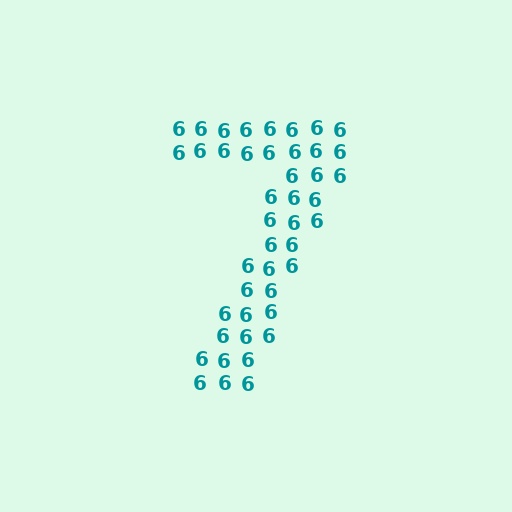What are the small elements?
The small elements are digit 6's.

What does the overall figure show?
The overall figure shows the digit 7.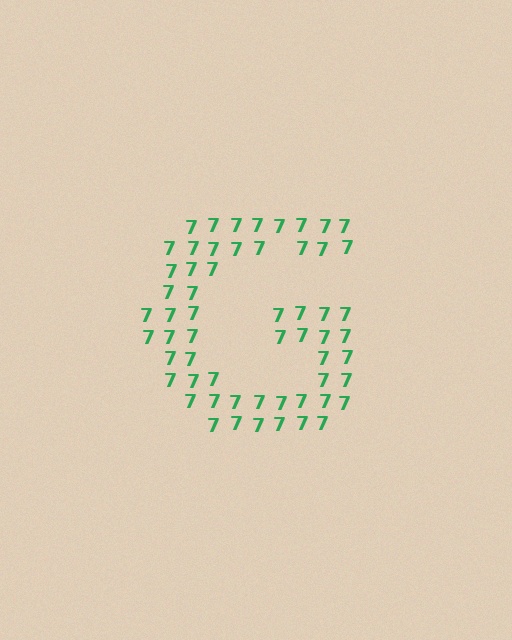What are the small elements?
The small elements are digit 7's.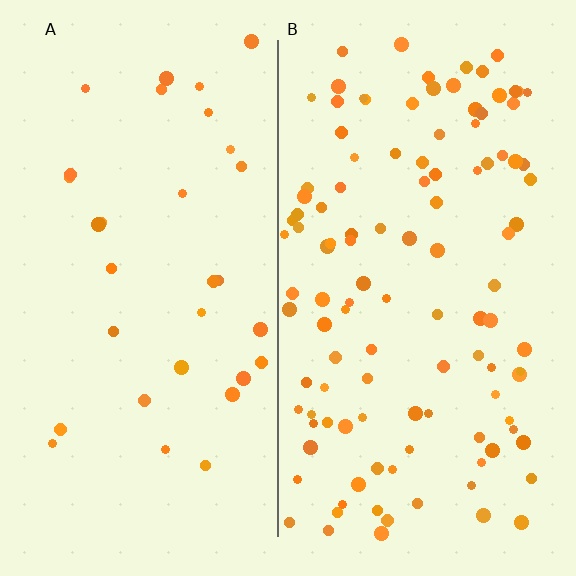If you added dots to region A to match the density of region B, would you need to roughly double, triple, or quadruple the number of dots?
Approximately quadruple.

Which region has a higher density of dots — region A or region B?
B (the right).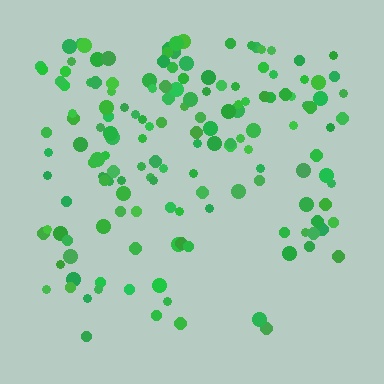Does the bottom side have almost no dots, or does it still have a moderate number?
Still a moderate number, just noticeably fewer than the top.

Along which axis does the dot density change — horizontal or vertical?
Vertical.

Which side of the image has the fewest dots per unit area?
The bottom.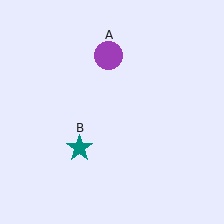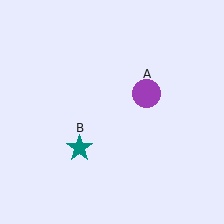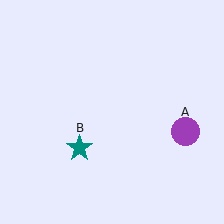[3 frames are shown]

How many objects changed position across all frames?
1 object changed position: purple circle (object A).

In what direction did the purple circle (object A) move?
The purple circle (object A) moved down and to the right.